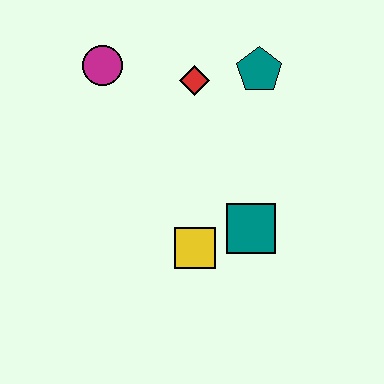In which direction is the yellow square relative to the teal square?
The yellow square is to the left of the teal square.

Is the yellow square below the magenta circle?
Yes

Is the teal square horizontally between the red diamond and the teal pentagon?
Yes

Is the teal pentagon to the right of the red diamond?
Yes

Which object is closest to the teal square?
The yellow square is closest to the teal square.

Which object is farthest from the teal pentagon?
The yellow square is farthest from the teal pentagon.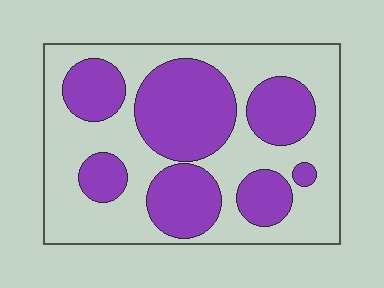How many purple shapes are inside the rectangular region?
7.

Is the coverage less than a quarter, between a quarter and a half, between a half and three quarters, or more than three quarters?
Between a quarter and a half.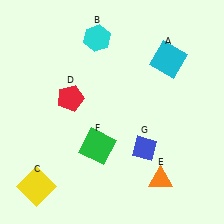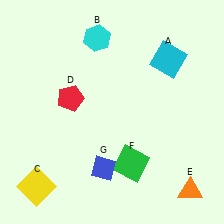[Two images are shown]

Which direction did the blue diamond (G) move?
The blue diamond (G) moved left.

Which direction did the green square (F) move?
The green square (F) moved right.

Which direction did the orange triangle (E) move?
The orange triangle (E) moved right.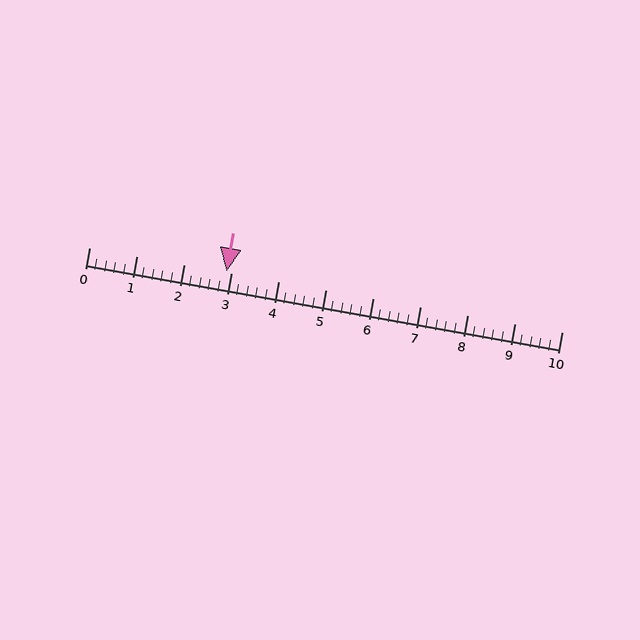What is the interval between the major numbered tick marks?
The major tick marks are spaced 1 units apart.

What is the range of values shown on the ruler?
The ruler shows values from 0 to 10.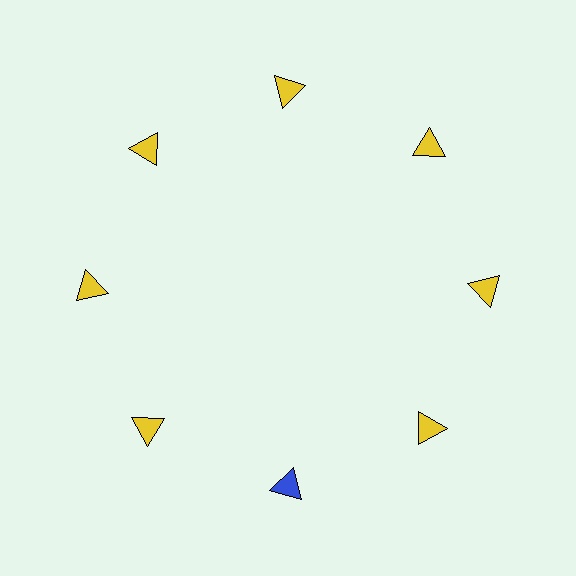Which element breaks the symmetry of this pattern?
The blue triangle at roughly the 6 o'clock position breaks the symmetry. All other shapes are yellow triangles.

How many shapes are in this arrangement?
There are 8 shapes arranged in a ring pattern.